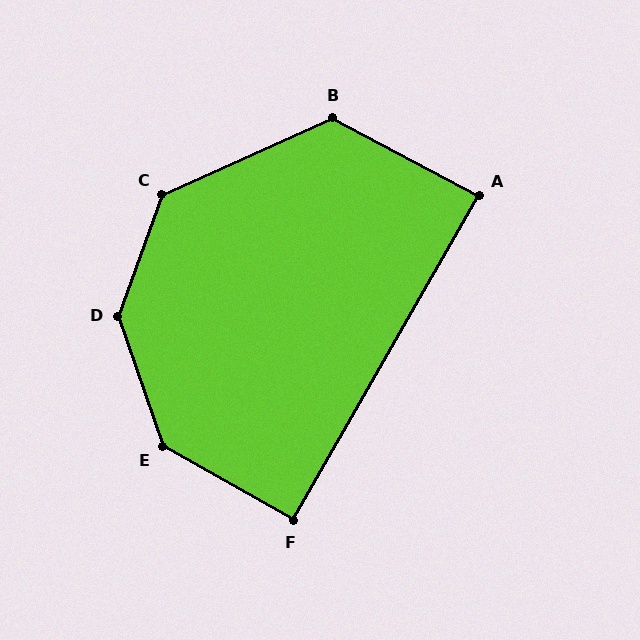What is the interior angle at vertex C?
Approximately 134 degrees (obtuse).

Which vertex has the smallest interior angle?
A, at approximately 88 degrees.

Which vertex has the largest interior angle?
D, at approximately 141 degrees.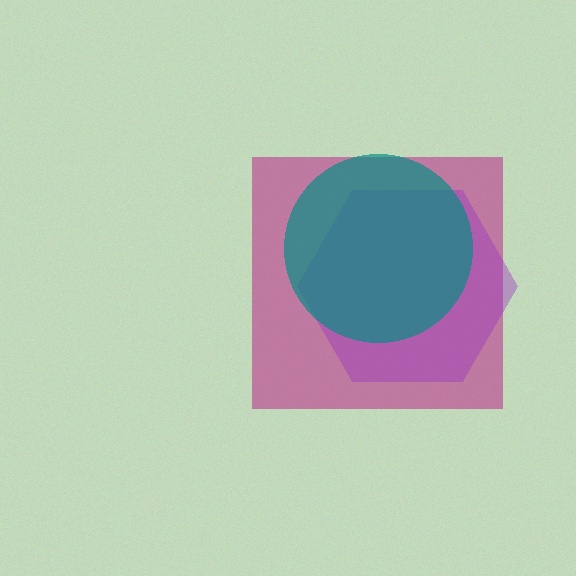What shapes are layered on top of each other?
The layered shapes are: a magenta square, a purple hexagon, a teal circle.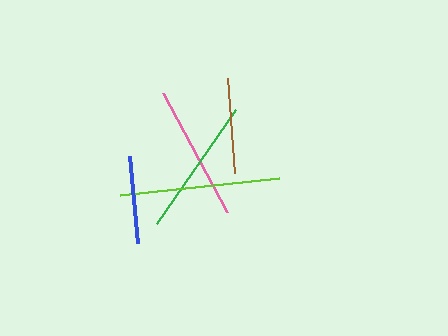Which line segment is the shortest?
The blue line is the shortest at approximately 87 pixels.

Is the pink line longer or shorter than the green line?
The green line is longer than the pink line.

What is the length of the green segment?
The green segment is approximately 138 pixels long.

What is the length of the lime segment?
The lime segment is approximately 160 pixels long.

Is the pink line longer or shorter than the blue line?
The pink line is longer than the blue line.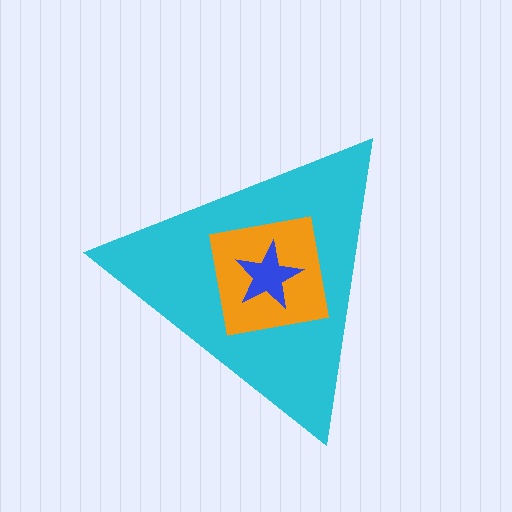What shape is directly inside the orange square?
The blue star.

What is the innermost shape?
The blue star.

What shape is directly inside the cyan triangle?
The orange square.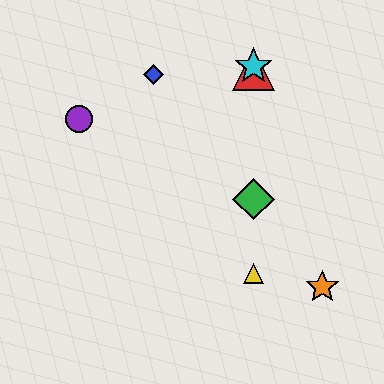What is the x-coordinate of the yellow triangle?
The yellow triangle is at x≈253.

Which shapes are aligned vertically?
The red triangle, the green diamond, the yellow triangle, the cyan star are aligned vertically.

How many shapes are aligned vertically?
4 shapes (the red triangle, the green diamond, the yellow triangle, the cyan star) are aligned vertically.